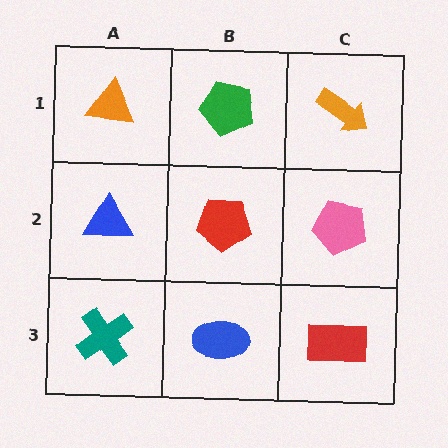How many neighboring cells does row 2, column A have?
3.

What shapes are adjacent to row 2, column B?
A green pentagon (row 1, column B), a blue ellipse (row 3, column B), a blue triangle (row 2, column A), a pink pentagon (row 2, column C).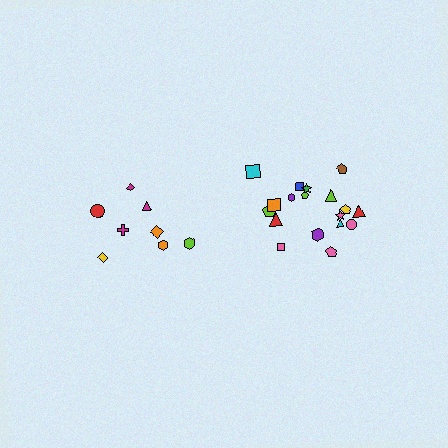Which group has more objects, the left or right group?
The right group.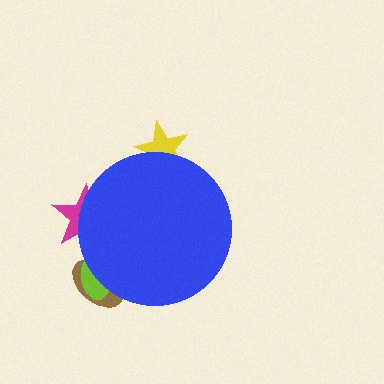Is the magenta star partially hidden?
Yes, the magenta star is partially hidden behind the blue circle.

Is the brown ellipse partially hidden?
Yes, the brown ellipse is partially hidden behind the blue circle.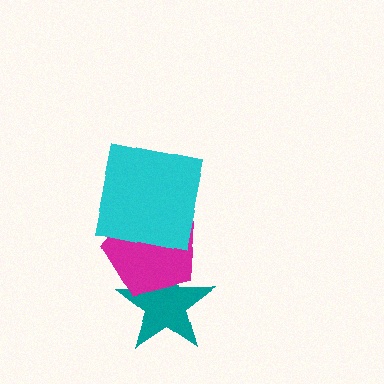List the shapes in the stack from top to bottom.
From top to bottom: the cyan square, the magenta pentagon, the teal star.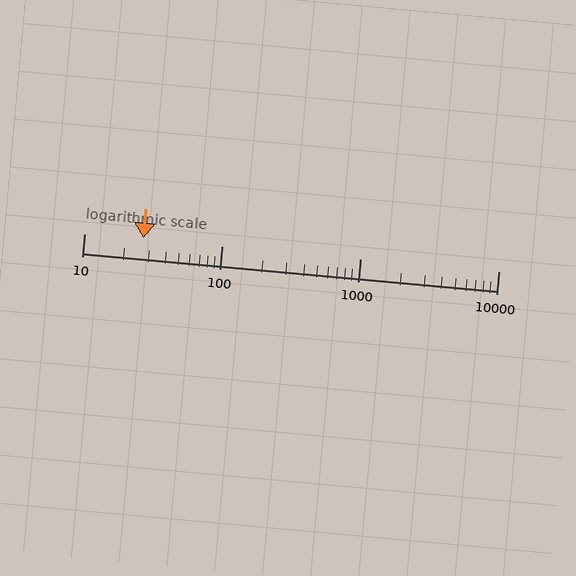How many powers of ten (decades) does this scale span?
The scale spans 3 decades, from 10 to 10000.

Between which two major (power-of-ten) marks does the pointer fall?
The pointer is between 10 and 100.